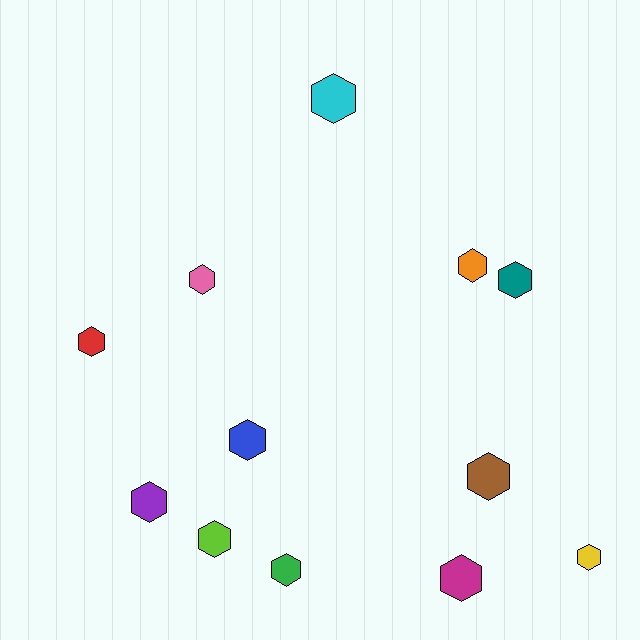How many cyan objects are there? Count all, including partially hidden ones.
There is 1 cyan object.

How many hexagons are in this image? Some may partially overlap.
There are 12 hexagons.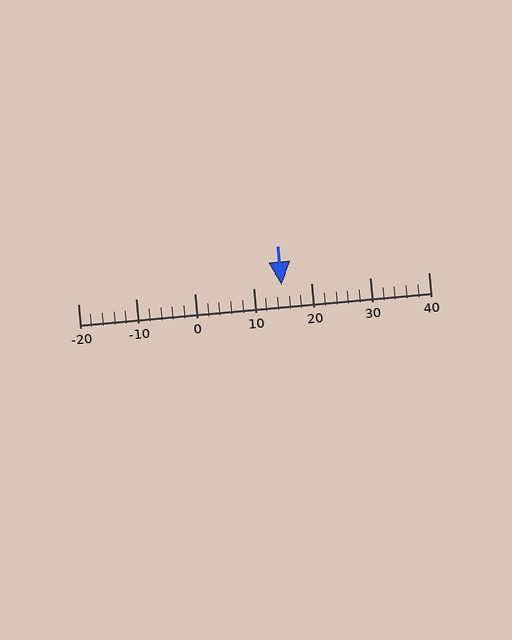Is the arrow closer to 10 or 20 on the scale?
The arrow is closer to 10.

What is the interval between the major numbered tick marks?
The major tick marks are spaced 10 units apart.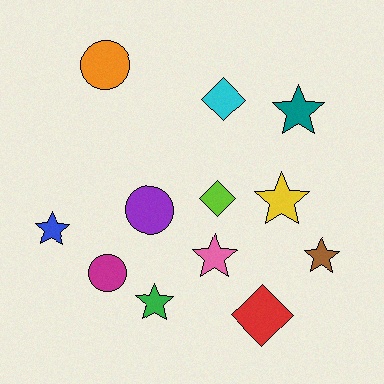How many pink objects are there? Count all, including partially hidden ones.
There is 1 pink object.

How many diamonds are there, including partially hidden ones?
There are 3 diamonds.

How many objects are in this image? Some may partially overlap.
There are 12 objects.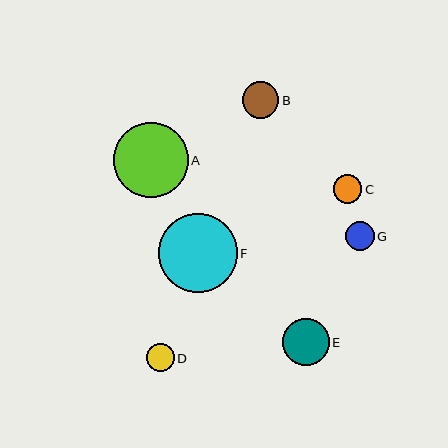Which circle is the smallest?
Circle D is the smallest with a size of approximately 28 pixels.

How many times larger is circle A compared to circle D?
Circle A is approximately 2.7 times the size of circle D.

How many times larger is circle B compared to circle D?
Circle B is approximately 1.3 times the size of circle D.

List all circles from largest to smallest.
From largest to smallest: F, A, E, B, G, C, D.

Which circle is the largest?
Circle F is the largest with a size of approximately 79 pixels.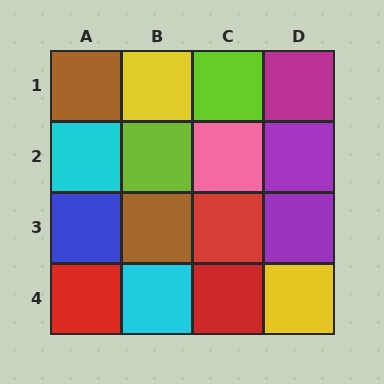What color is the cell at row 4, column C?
Red.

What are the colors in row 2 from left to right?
Cyan, lime, pink, purple.